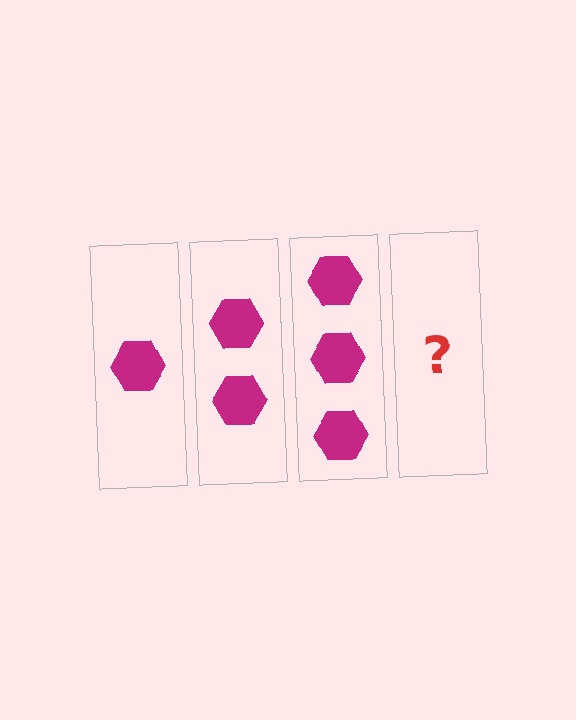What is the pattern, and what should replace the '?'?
The pattern is that each step adds one more hexagon. The '?' should be 4 hexagons.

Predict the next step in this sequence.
The next step is 4 hexagons.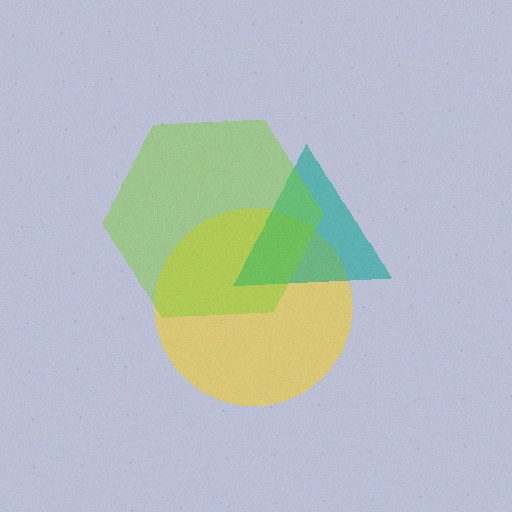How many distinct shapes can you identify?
There are 3 distinct shapes: a yellow circle, a teal triangle, a lime hexagon.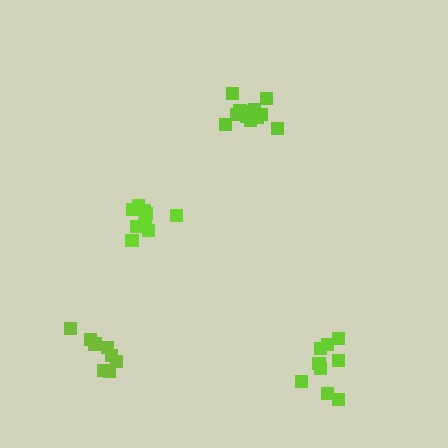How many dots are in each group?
Group 1: 9 dots, Group 2: 10 dots, Group 3: 14 dots, Group 4: 9 dots (42 total).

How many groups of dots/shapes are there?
There are 4 groups.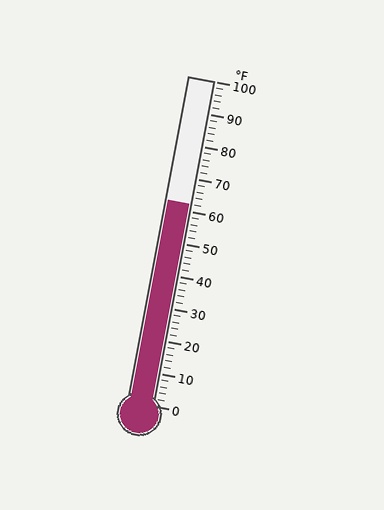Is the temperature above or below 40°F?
The temperature is above 40°F.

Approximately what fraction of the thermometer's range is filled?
The thermometer is filled to approximately 60% of its range.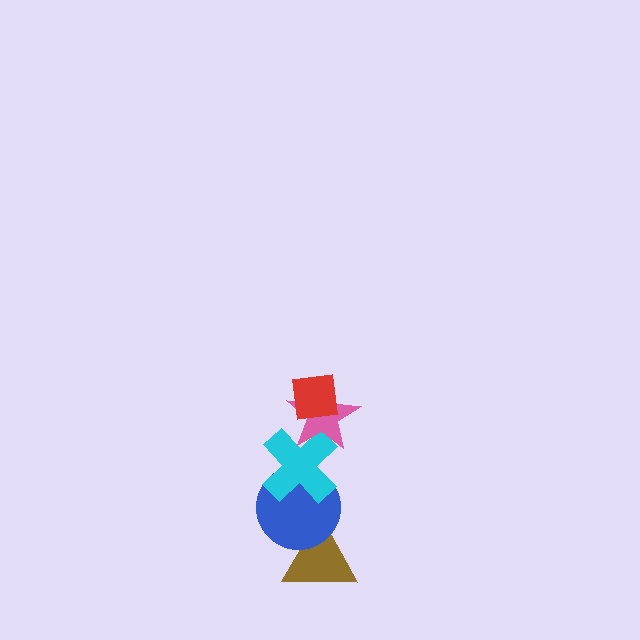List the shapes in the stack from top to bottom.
From top to bottom: the red square, the pink star, the cyan cross, the blue circle, the brown triangle.